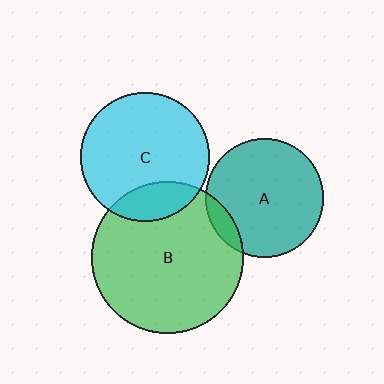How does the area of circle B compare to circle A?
Approximately 1.6 times.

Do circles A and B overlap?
Yes.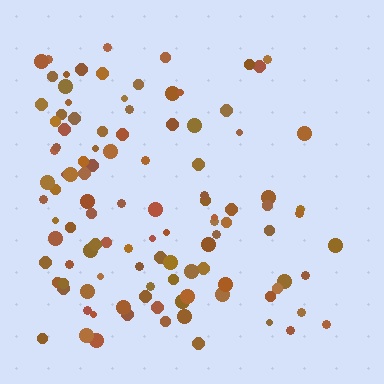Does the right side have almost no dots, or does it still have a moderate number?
Still a moderate number, just noticeably fewer than the left.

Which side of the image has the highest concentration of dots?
The left.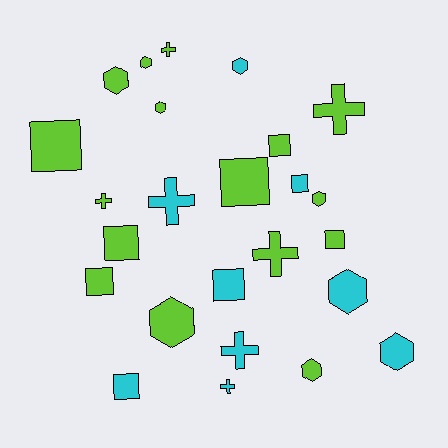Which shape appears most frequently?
Hexagon, with 9 objects.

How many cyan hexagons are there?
There are 3 cyan hexagons.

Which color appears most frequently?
Lime, with 16 objects.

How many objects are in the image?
There are 25 objects.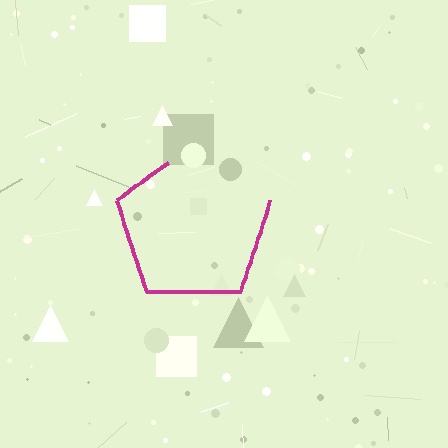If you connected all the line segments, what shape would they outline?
They would outline a pentagon.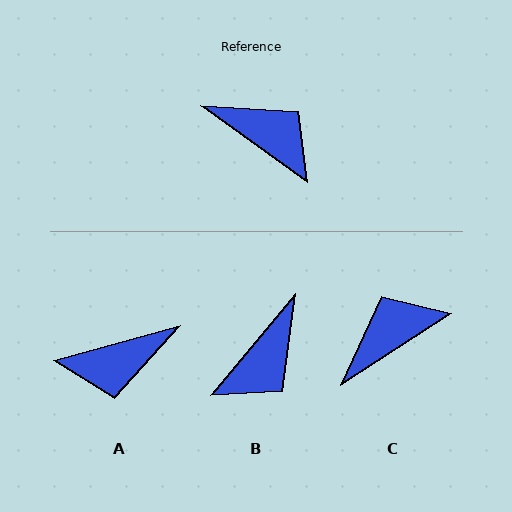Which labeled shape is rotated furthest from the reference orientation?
A, about 129 degrees away.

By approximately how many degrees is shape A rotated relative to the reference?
Approximately 129 degrees clockwise.